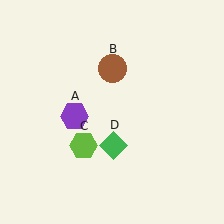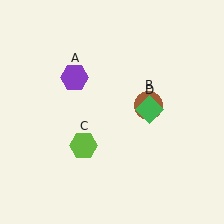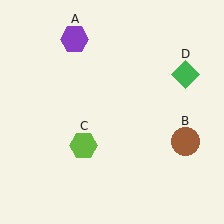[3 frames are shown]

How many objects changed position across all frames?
3 objects changed position: purple hexagon (object A), brown circle (object B), green diamond (object D).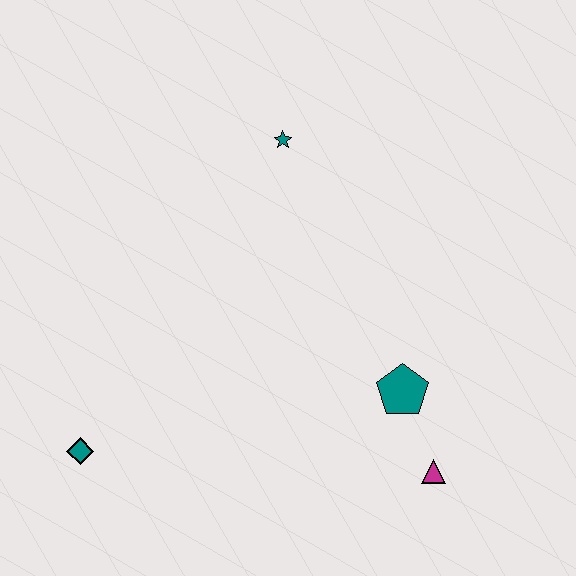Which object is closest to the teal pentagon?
The magenta triangle is closest to the teal pentagon.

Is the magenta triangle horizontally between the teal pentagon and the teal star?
No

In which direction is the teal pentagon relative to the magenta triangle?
The teal pentagon is above the magenta triangle.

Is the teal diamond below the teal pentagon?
Yes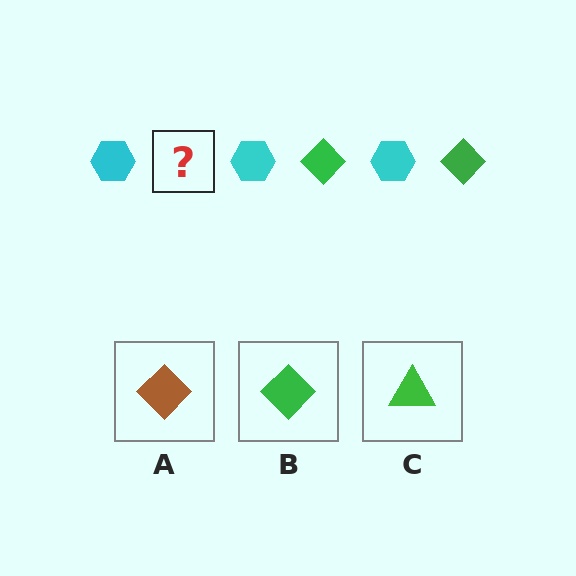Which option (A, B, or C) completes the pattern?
B.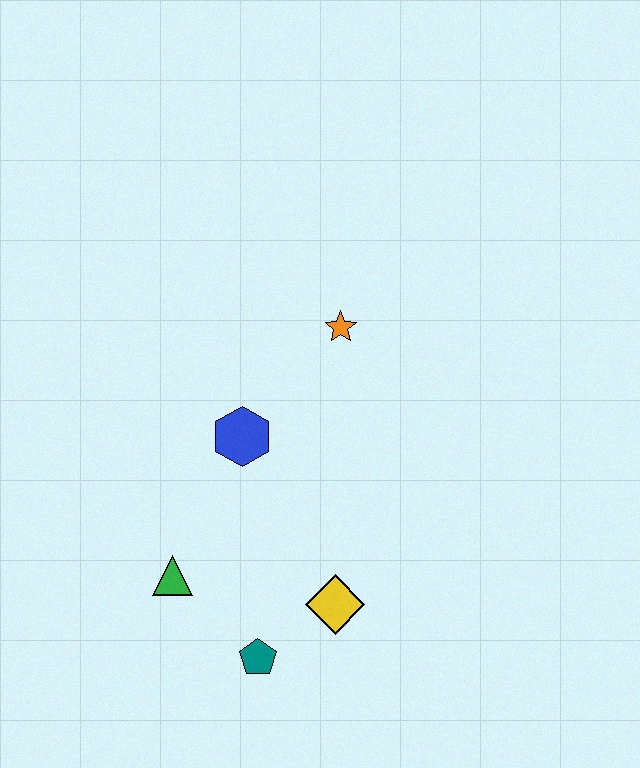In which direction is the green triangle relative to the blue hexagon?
The green triangle is below the blue hexagon.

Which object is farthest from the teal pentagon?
The orange star is farthest from the teal pentagon.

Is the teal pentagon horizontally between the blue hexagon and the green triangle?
No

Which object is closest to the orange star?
The blue hexagon is closest to the orange star.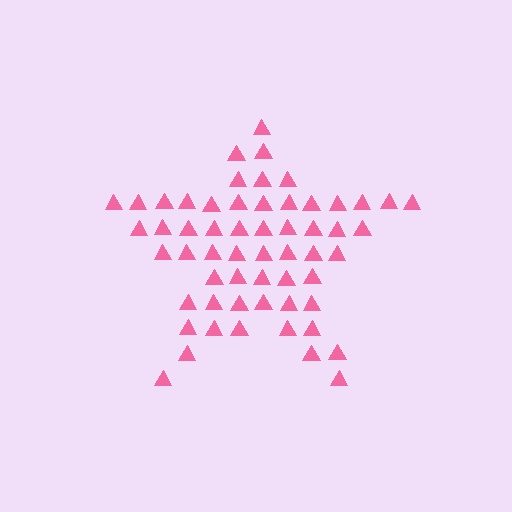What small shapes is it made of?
It is made of small triangles.